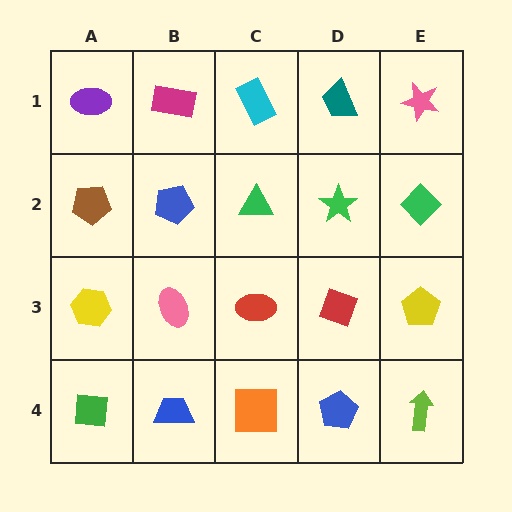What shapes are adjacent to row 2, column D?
A teal trapezoid (row 1, column D), a red diamond (row 3, column D), a green triangle (row 2, column C), a green diamond (row 2, column E).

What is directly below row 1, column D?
A green star.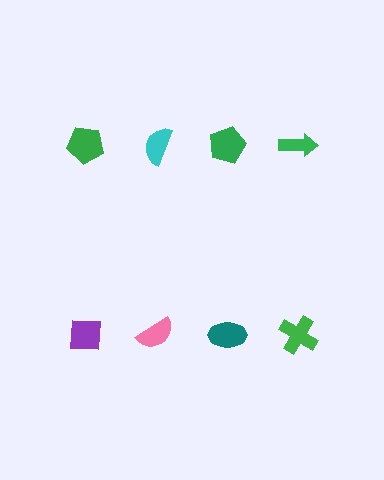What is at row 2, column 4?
A green cross.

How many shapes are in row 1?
4 shapes.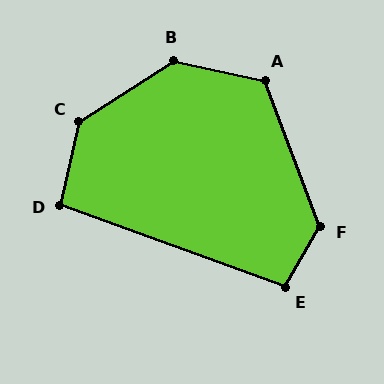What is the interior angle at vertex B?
Approximately 134 degrees (obtuse).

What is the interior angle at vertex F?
Approximately 129 degrees (obtuse).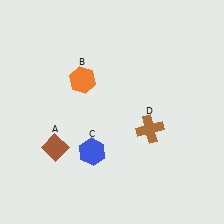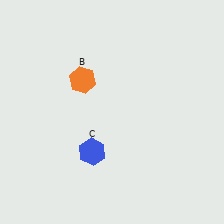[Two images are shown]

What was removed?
The brown cross (D), the brown diamond (A) were removed in Image 2.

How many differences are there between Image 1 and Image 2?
There are 2 differences between the two images.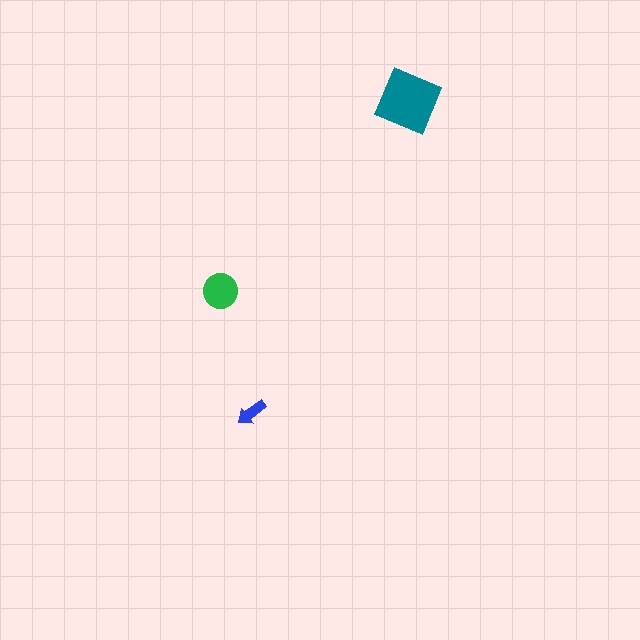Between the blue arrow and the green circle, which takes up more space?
The green circle.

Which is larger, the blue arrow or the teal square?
The teal square.